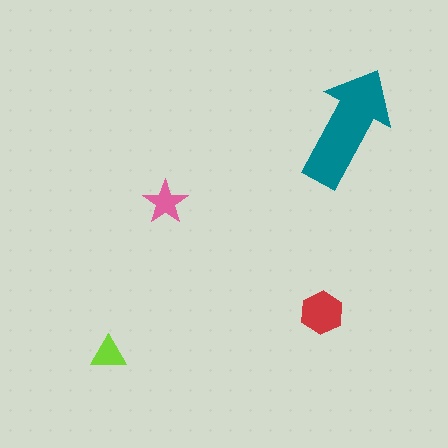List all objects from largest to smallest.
The teal arrow, the red hexagon, the pink star, the lime triangle.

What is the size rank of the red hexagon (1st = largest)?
2nd.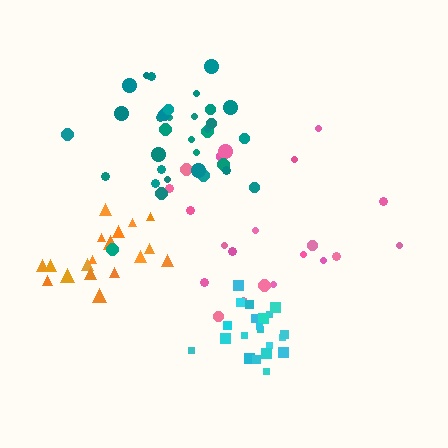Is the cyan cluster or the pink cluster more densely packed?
Cyan.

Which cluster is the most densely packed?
Cyan.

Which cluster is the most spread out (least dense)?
Pink.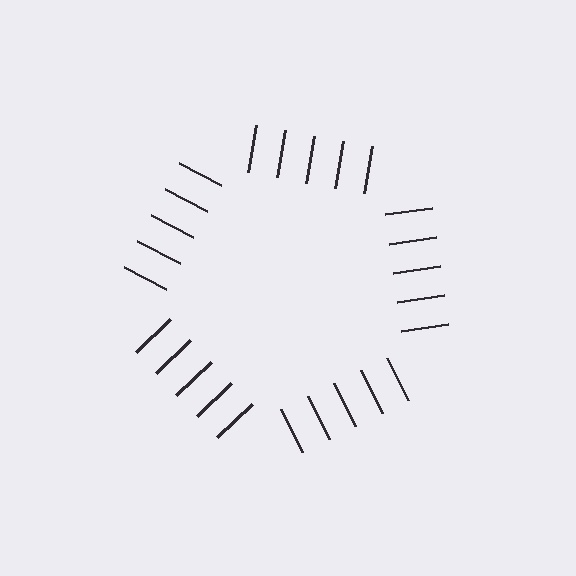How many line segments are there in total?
25 — 5 along each of the 5 edges.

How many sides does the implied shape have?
5 sides — the line-ends trace a pentagon.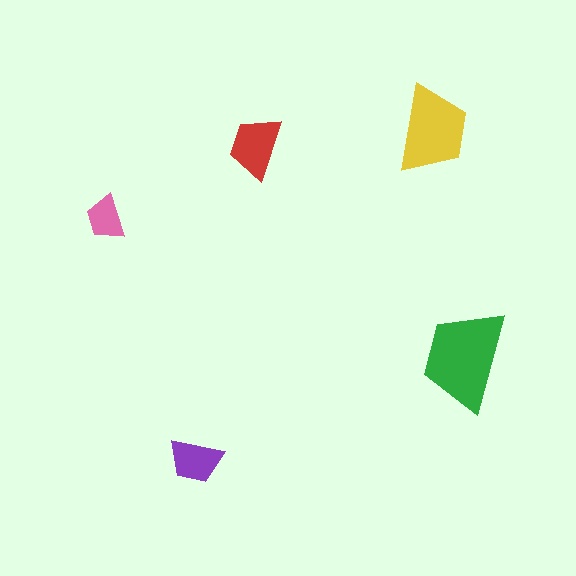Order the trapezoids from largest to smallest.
the green one, the yellow one, the red one, the purple one, the pink one.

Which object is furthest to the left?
The pink trapezoid is leftmost.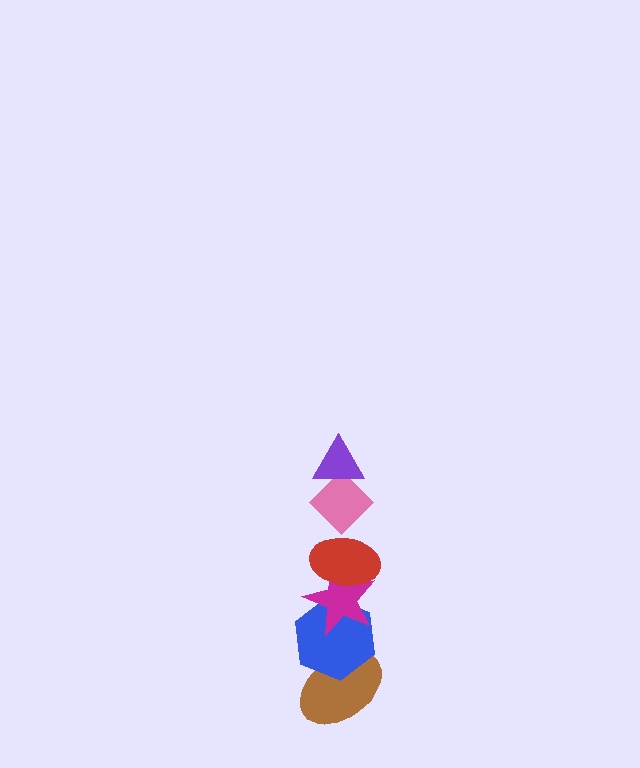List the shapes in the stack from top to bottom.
From top to bottom: the purple triangle, the pink diamond, the red ellipse, the magenta star, the blue hexagon, the brown ellipse.